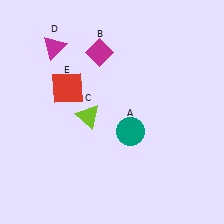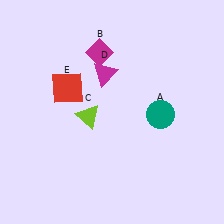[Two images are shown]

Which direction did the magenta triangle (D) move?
The magenta triangle (D) moved right.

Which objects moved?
The objects that moved are: the teal circle (A), the magenta triangle (D).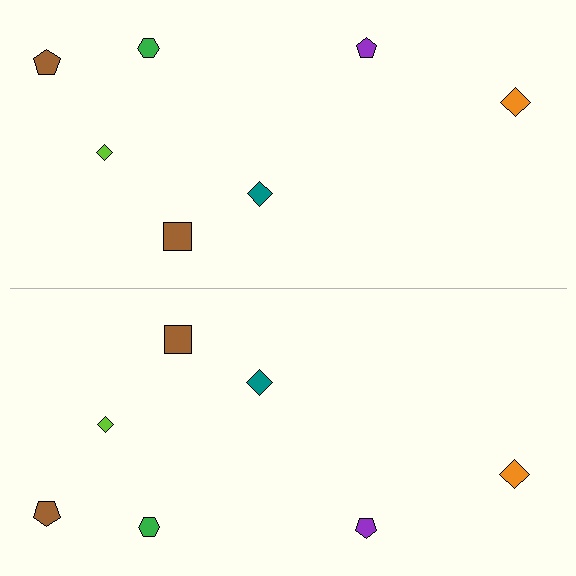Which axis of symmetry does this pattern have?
The pattern has a horizontal axis of symmetry running through the center of the image.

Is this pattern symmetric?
Yes, this pattern has bilateral (reflection) symmetry.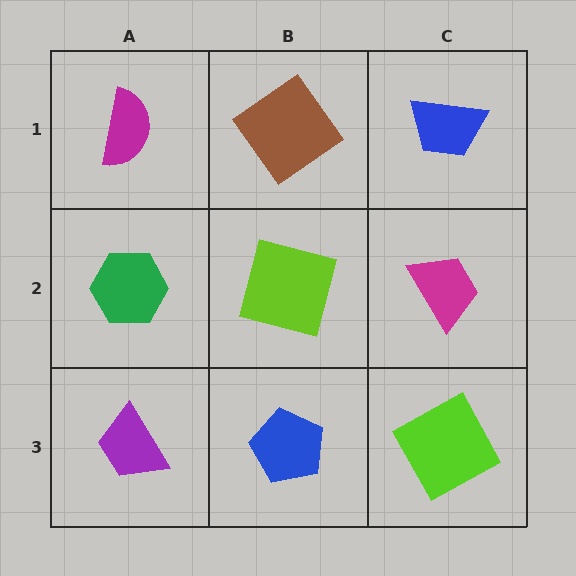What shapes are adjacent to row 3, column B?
A lime square (row 2, column B), a purple trapezoid (row 3, column A), a lime square (row 3, column C).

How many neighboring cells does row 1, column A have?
2.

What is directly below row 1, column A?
A green hexagon.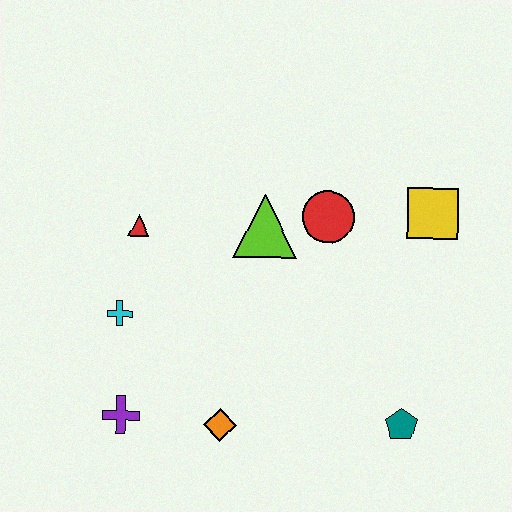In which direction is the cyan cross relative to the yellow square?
The cyan cross is to the left of the yellow square.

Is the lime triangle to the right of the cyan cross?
Yes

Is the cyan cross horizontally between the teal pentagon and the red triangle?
No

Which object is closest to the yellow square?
The red circle is closest to the yellow square.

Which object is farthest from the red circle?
The purple cross is farthest from the red circle.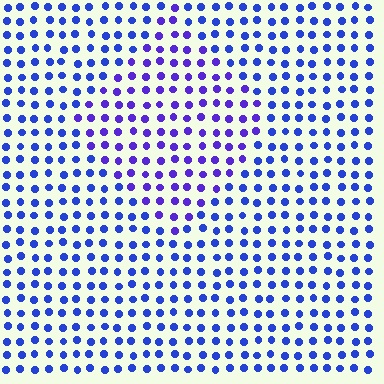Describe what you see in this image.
The image is filled with small blue elements in a uniform arrangement. A diamond-shaped region is visible where the elements are tinted to a slightly different hue, forming a subtle color boundary.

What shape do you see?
I see a diamond.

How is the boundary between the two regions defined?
The boundary is defined purely by a slight shift in hue (about 27 degrees). Spacing, size, and orientation are identical on both sides.